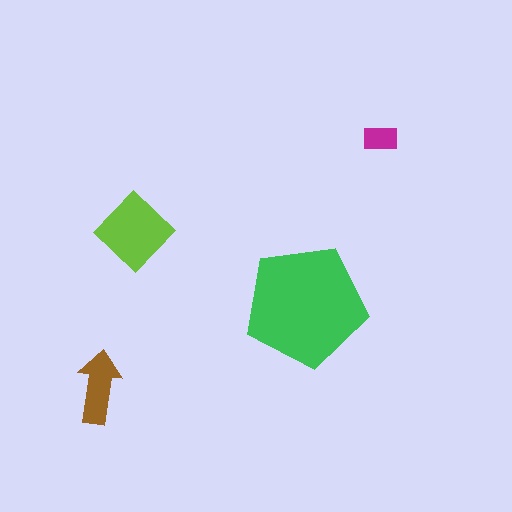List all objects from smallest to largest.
The magenta rectangle, the brown arrow, the lime diamond, the green pentagon.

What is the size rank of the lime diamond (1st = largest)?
2nd.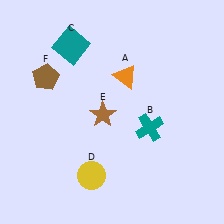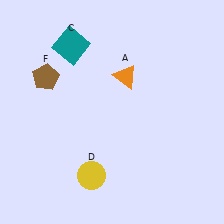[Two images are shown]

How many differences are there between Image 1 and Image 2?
There are 2 differences between the two images.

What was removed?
The brown star (E), the teal cross (B) were removed in Image 2.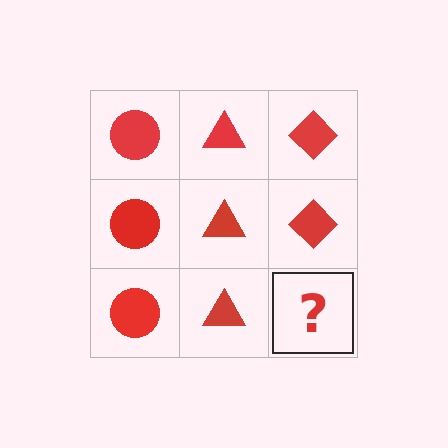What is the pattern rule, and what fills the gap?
The rule is that each column has a consistent shape. The gap should be filled with a red diamond.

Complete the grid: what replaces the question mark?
The question mark should be replaced with a red diamond.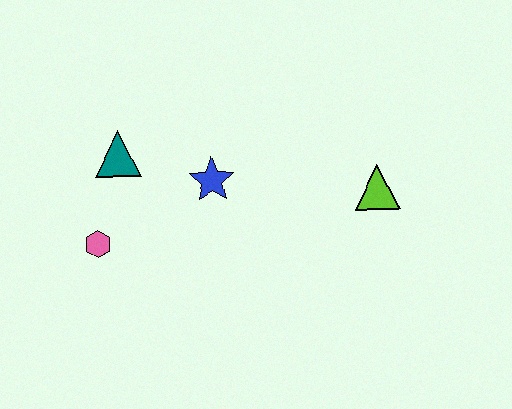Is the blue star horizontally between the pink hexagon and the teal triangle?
No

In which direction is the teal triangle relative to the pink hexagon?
The teal triangle is above the pink hexagon.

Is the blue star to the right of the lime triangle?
No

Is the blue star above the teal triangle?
No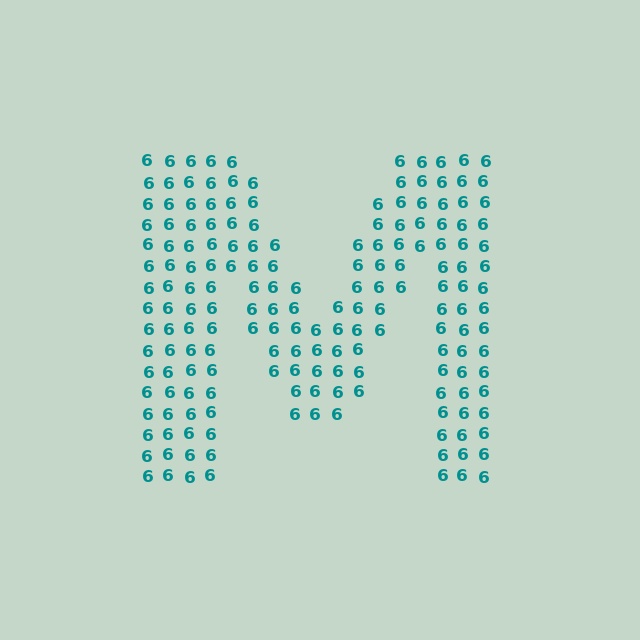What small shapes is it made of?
It is made of small digit 6's.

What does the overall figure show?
The overall figure shows the letter M.